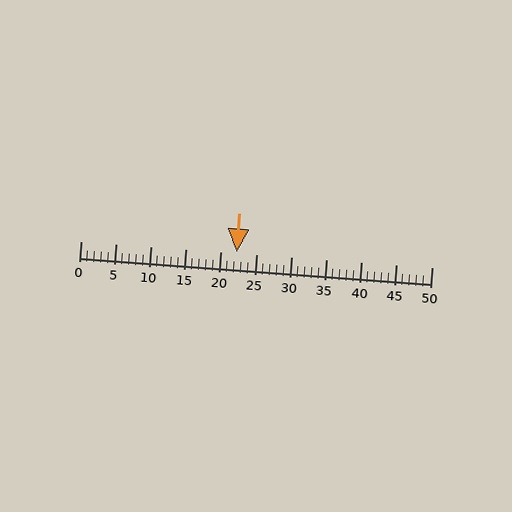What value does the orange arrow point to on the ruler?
The orange arrow points to approximately 22.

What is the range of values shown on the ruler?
The ruler shows values from 0 to 50.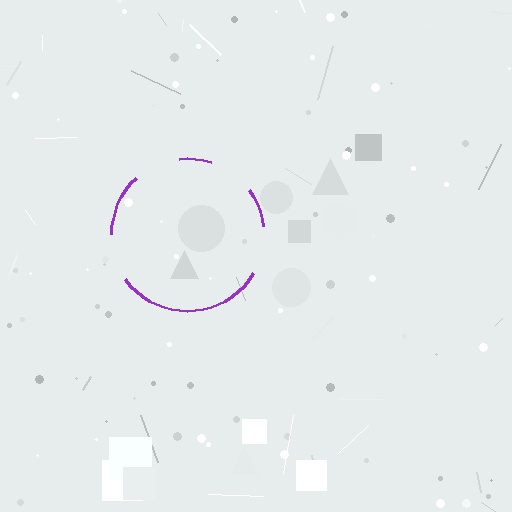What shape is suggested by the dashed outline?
The dashed outline suggests a circle.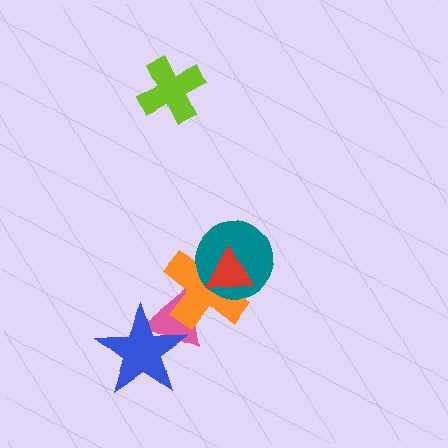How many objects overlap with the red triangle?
2 objects overlap with the red triangle.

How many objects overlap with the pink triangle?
2 objects overlap with the pink triangle.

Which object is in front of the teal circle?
The red triangle is in front of the teal circle.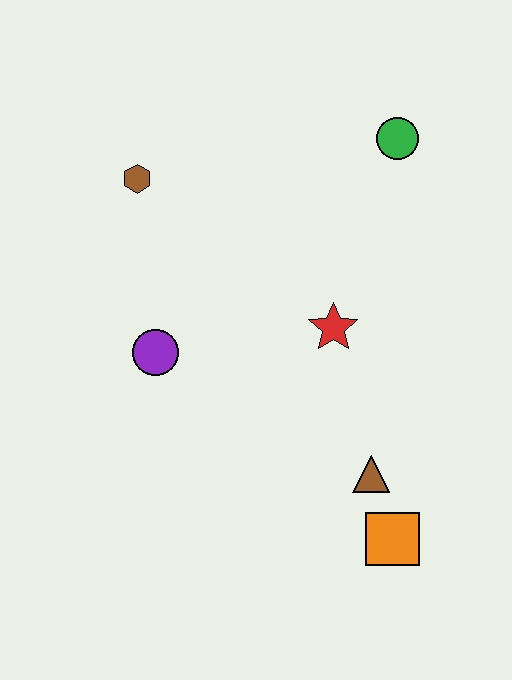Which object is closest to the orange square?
The brown triangle is closest to the orange square.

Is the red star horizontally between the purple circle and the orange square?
Yes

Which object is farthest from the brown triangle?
The brown hexagon is farthest from the brown triangle.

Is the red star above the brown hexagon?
No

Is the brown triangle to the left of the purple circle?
No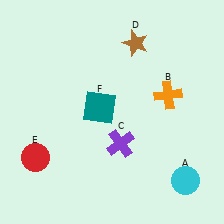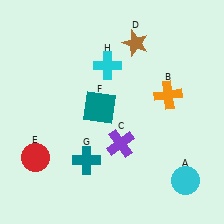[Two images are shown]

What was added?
A teal cross (G), a cyan cross (H) were added in Image 2.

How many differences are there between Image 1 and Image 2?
There are 2 differences between the two images.